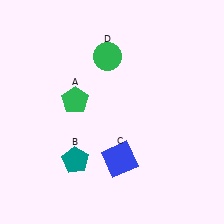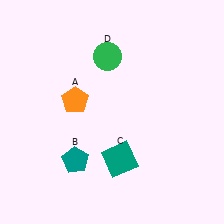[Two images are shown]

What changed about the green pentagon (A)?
In Image 1, A is green. In Image 2, it changed to orange.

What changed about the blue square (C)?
In Image 1, C is blue. In Image 2, it changed to teal.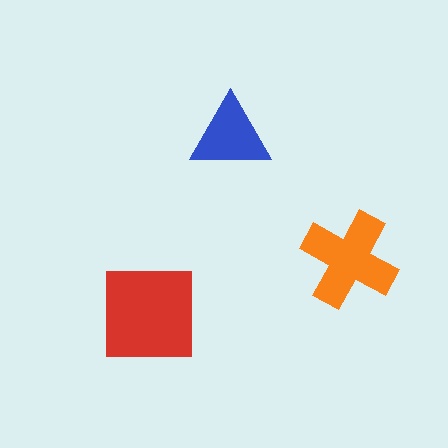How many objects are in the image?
There are 3 objects in the image.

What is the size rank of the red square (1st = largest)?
1st.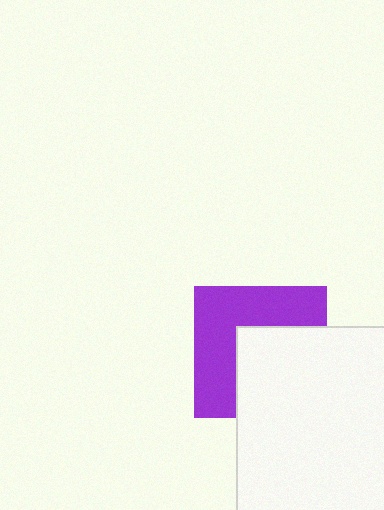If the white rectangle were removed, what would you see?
You would see the complete purple square.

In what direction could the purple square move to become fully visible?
The purple square could move toward the upper-left. That would shift it out from behind the white rectangle entirely.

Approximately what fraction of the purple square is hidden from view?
Roughly 48% of the purple square is hidden behind the white rectangle.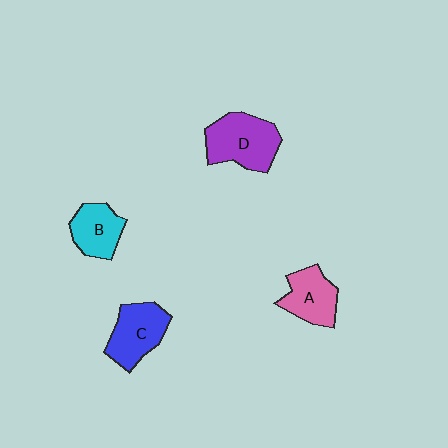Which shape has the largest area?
Shape D (purple).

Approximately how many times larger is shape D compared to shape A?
Approximately 1.4 times.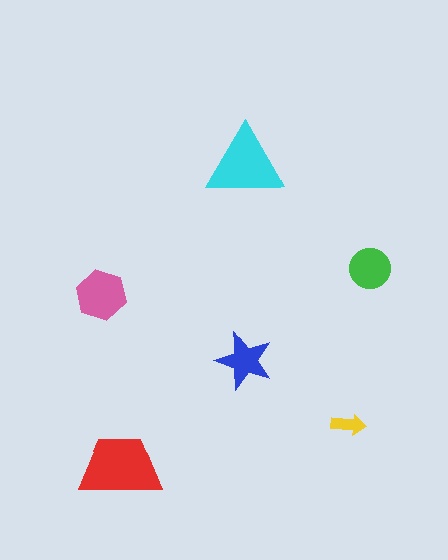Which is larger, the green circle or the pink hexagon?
The pink hexagon.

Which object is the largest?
The red trapezoid.